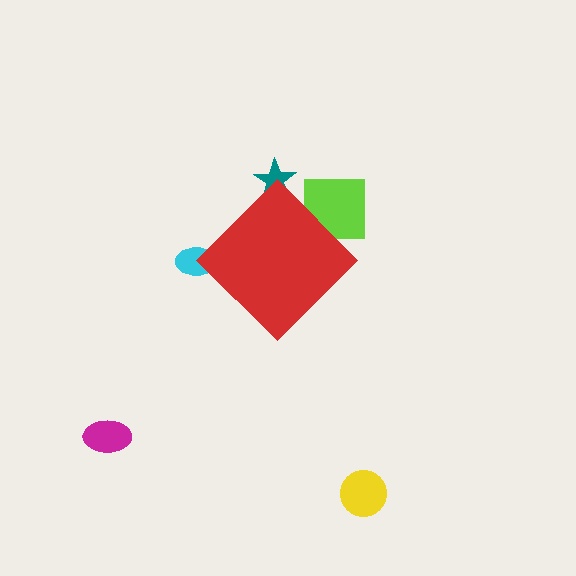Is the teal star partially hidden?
Yes, the teal star is partially hidden behind the red diamond.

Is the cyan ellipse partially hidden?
Yes, the cyan ellipse is partially hidden behind the red diamond.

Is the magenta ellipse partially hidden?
No, the magenta ellipse is fully visible.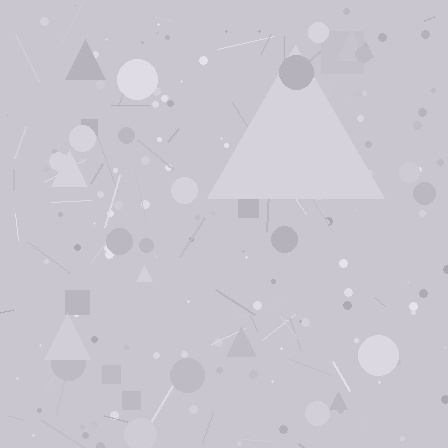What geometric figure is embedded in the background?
A triangle is embedded in the background.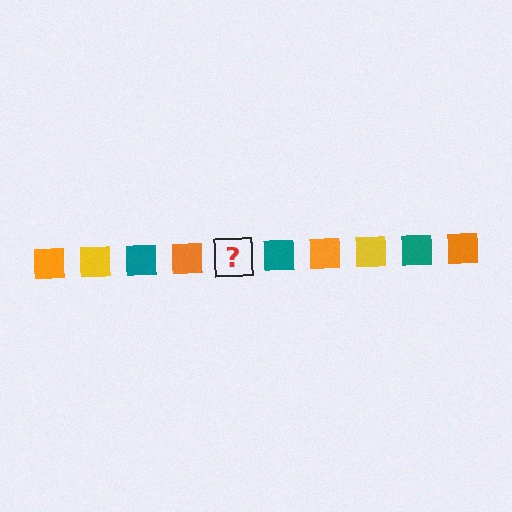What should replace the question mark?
The question mark should be replaced with a yellow square.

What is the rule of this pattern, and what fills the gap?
The rule is that the pattern cycles through orange, yellow, teal squares. The gap should be filled with a yellow square.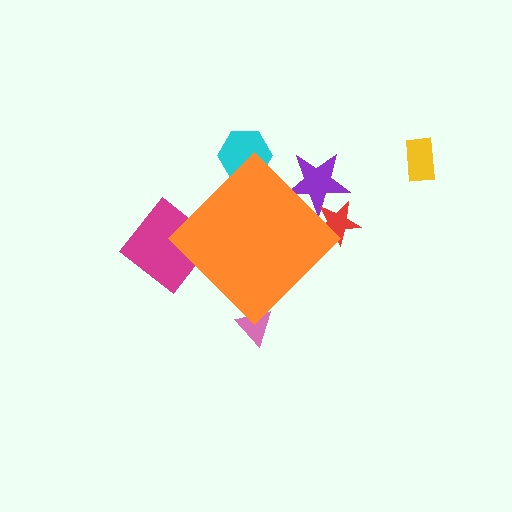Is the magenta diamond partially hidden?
Yes, the magenta diamond is partially hidden behind the orange diamond.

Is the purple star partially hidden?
Yes, the purple star is partially hidden behind the orange diamond.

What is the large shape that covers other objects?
An orange diamond.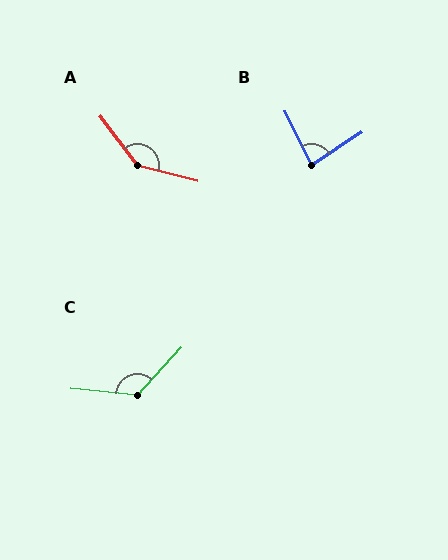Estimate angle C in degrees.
Approximately 127 degrees.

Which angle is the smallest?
B, at approximately 83 degrees.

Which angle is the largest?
A, at approximately 142 degrees.